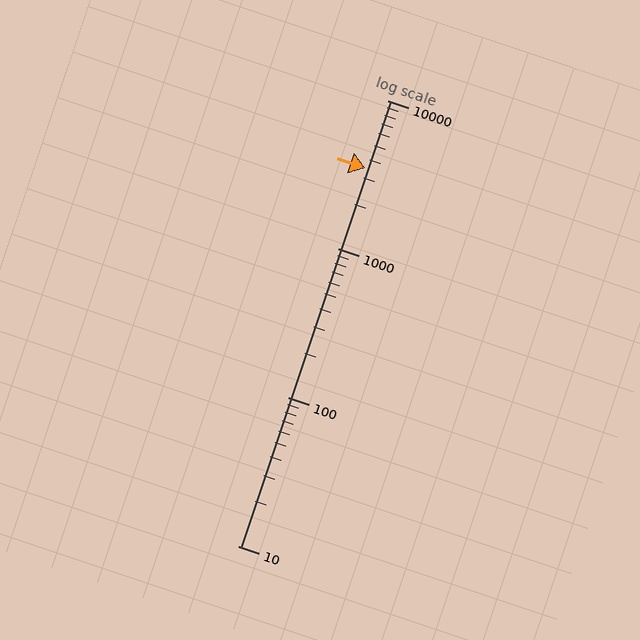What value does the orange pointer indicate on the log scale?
The pointer indicates approximately 3500.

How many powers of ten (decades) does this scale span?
The scale spans 3 decades, from 10 to 10000.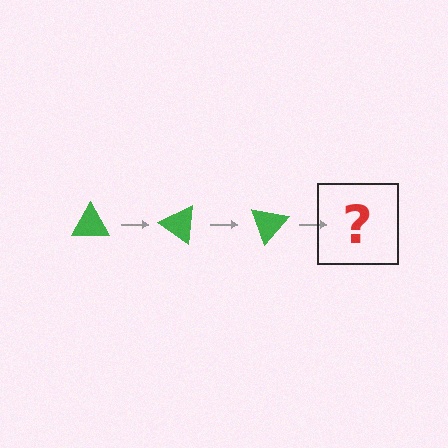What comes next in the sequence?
The next element should be a green triangle rotated 105 degrees.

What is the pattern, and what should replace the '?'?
The pattern is that the triangle rotates 35 degrees each step. The '?' should be a green triangle rotated 105 degrees.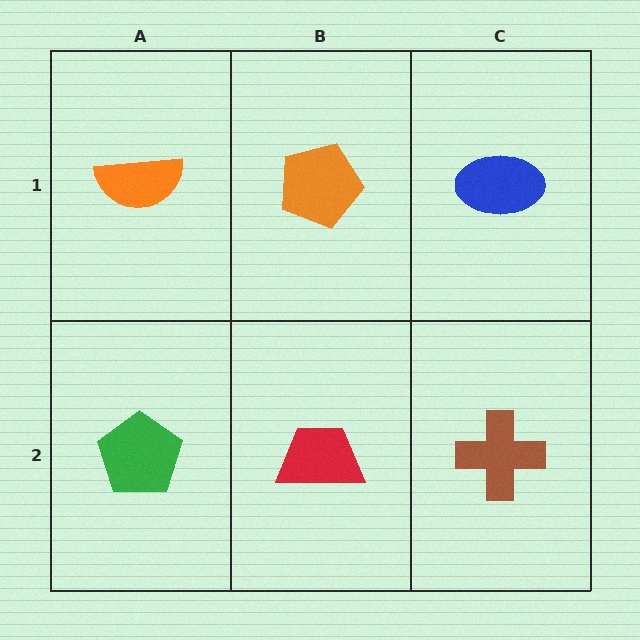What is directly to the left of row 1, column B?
An orange semicircle.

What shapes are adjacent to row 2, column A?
An orange semicircle (row 1, column A), a red trapezoid (row 2, column B).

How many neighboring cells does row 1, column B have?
3.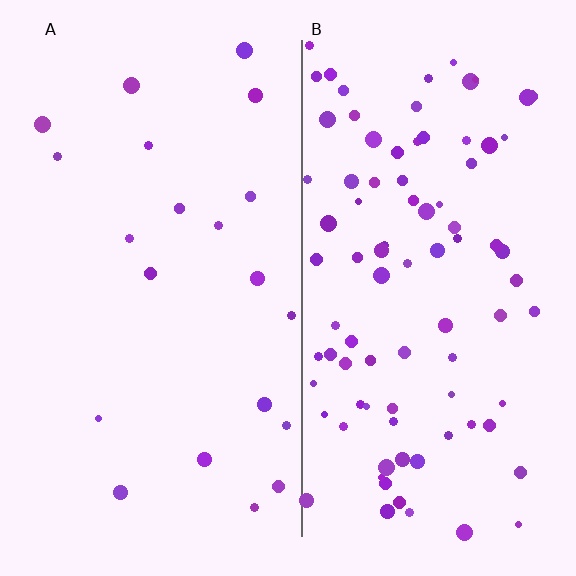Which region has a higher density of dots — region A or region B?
B (the right).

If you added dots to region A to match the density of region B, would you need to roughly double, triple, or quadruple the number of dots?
Approximately quadruple.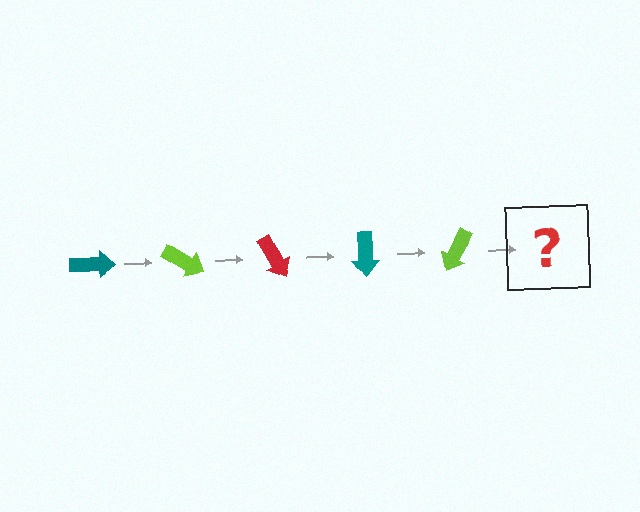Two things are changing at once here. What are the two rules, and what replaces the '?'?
The two rules are that it rotates 30 degrees each step and the color cycles through teal, lime, and red. The '?' should be a red arrow, rotated 150 degrees from the start.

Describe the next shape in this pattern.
It should be a red arrow, rotated 150 degrees from the start.